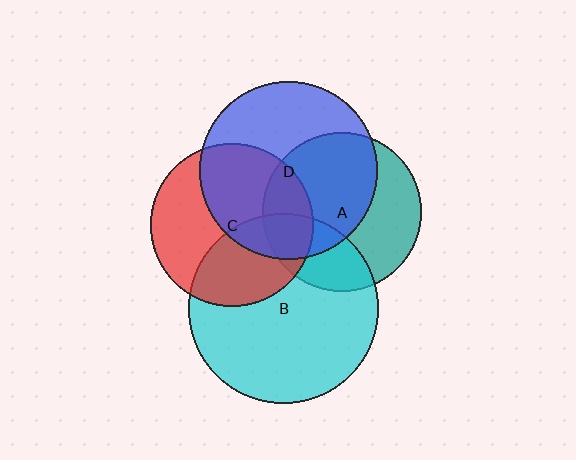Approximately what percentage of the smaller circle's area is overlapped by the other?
Approximately 55%.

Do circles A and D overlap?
Yes.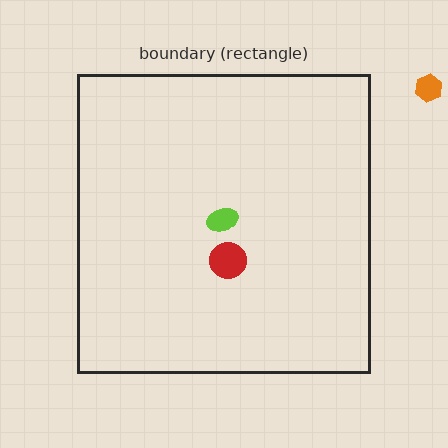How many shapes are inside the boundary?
2 inside, 1 outside.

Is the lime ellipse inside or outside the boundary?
Inside.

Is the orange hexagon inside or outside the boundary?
Outside.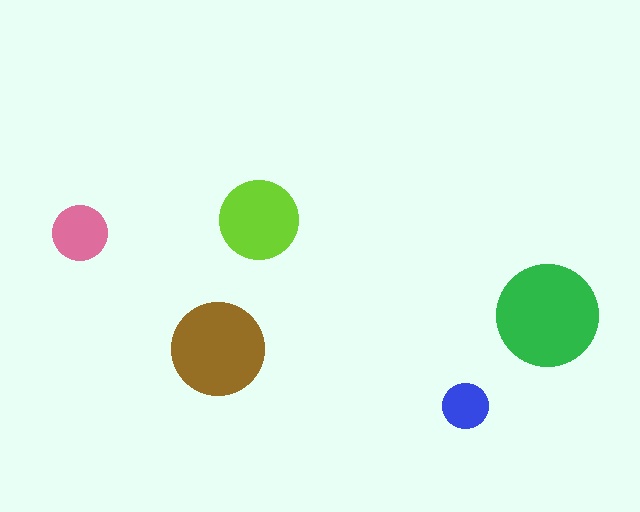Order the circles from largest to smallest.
the green one, the brown one, the lime one, the pink one, the blue one.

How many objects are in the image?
There are 5 objects in the image.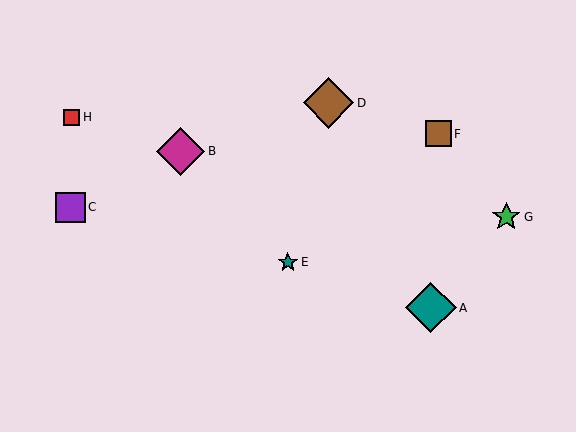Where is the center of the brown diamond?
The center of the brown diamond is at (328, 103).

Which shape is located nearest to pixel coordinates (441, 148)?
The brown square (labeled F) at (438, 134) is nearest to that location.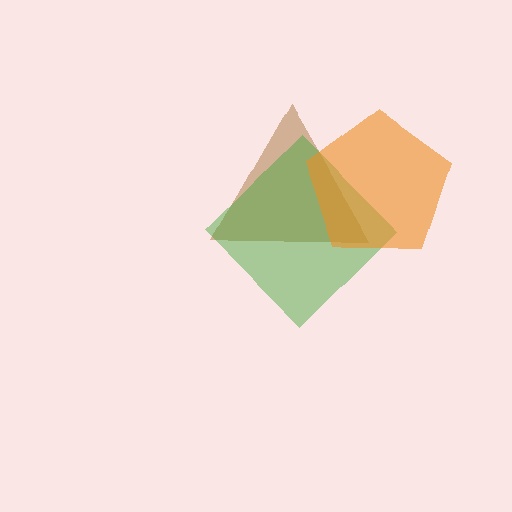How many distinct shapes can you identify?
There are 3 distinct shapes: a brown triangle, a green diamond, an orange pentagon.